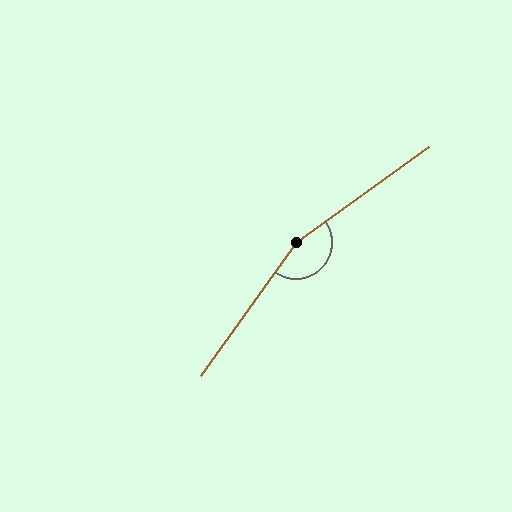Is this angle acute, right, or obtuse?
It is obtuse.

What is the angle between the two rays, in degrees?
Approximately 161 degrees.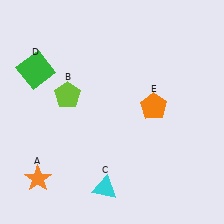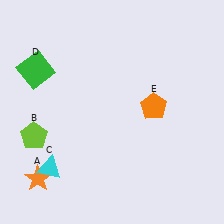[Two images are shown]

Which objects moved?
The objects that moved are: the lime pentagon (B), the cyan triangle (C).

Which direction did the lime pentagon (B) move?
The lime pentagon (B) moved down.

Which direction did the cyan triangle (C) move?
The cyan triangle (C) moved left.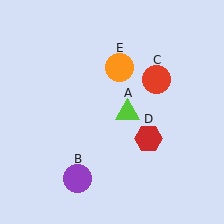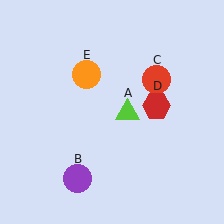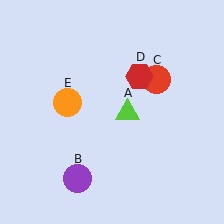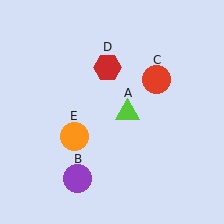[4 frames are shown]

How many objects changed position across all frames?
2 objects changed position: red hexagon (object D), orange circle (object E).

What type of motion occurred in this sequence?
The red hexagon (object D), orange circle (object E) rotated counterclockwise around the center of the scene.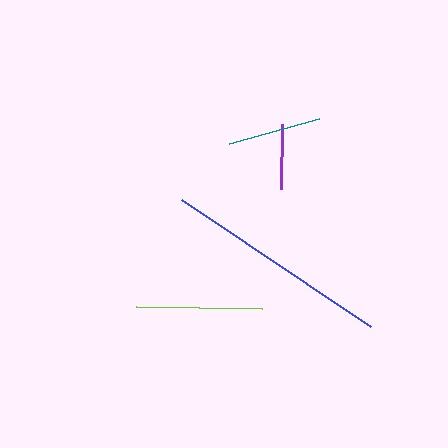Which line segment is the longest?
The blue line is the longest at approximately 228 pixels.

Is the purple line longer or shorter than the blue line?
The blue line is longer than the purple line.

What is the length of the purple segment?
The purple segment is approximately 64 pixels long.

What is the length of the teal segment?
The teal segment is approximately 94 pixels long.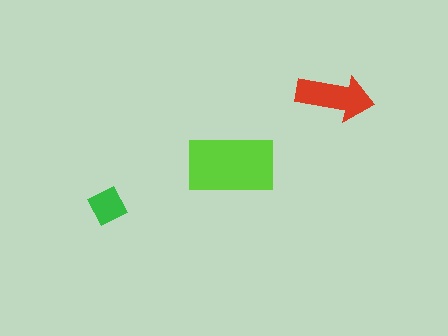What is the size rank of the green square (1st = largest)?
3rd.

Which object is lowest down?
The green square is bottommost.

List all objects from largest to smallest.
The lime rectangle, the red arrow, the green square.